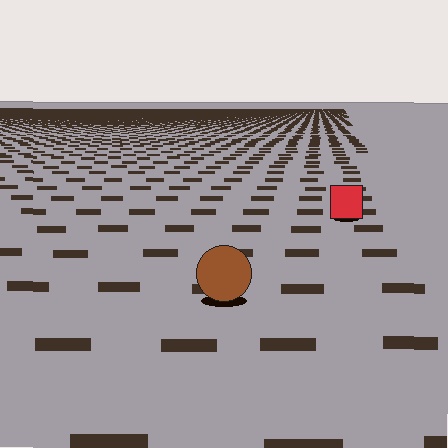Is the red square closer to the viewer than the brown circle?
No. The brown circle is closer — you can tell from the texture gradient: the ground texture is coarser near it.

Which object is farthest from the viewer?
The red square is farthest from the viewer. It appears smaller and the ground texture around it is denser.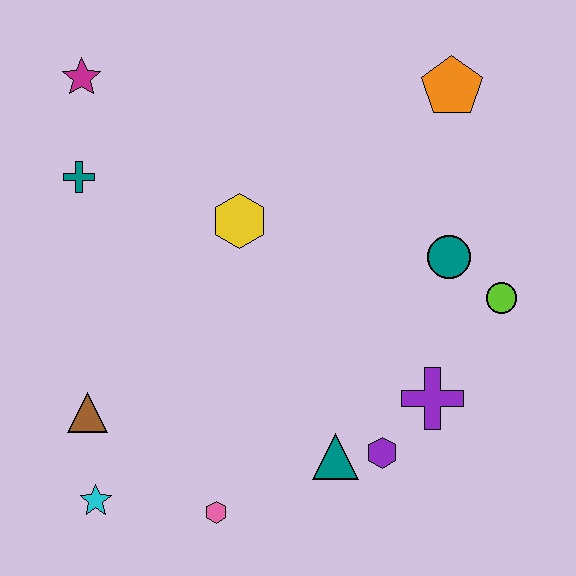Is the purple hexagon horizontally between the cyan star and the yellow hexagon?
No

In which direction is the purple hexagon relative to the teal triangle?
The purple hexagon is to the right of the teal triangle.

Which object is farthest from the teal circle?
The cyan star is farthest from the teal circle.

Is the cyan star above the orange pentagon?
No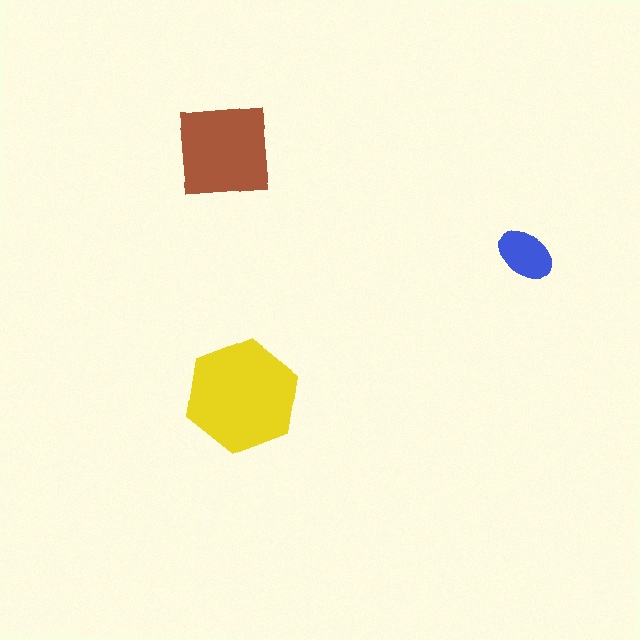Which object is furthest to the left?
The brown square is leftmost.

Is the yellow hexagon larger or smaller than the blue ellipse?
Larger.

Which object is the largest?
The yellow hexagon.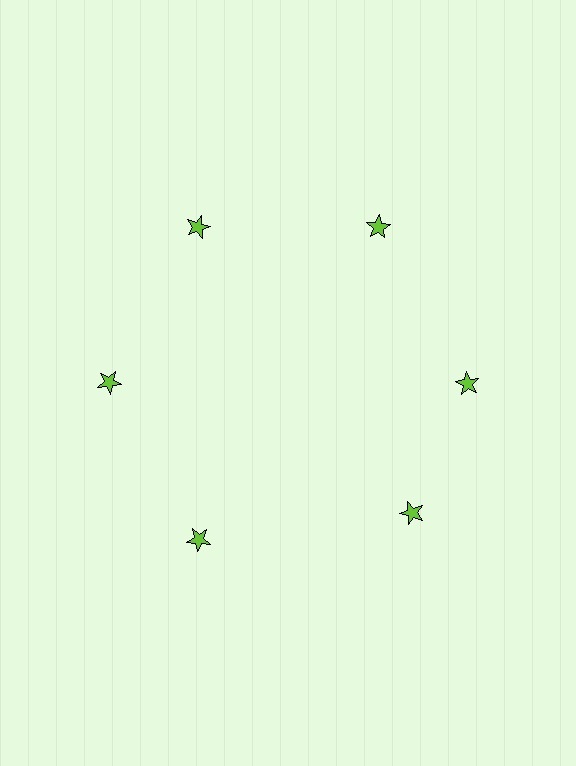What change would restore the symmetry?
The symmetry would be restored by rotating it back into even spacing with its neighbors so that all 6 stars sit at equal angles and equal distance from the center.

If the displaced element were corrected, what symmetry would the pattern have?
It would have 6-fold rotational symmetry — the pattern would map onto itself every 60 degrees.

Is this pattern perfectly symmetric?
No. The 6 lime stars are arranged in a ring, but one element near the 5 o'clock position is rotated out of alignment along the ring, breaking the 6-fold rotational symmetry.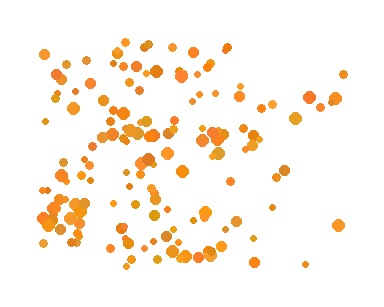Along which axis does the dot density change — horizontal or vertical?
Horizontal.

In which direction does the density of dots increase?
From right to left, with the left side densest.